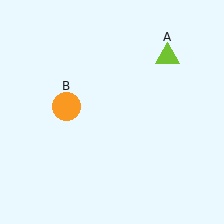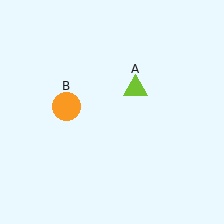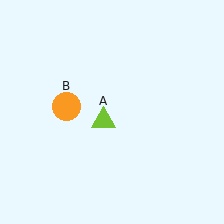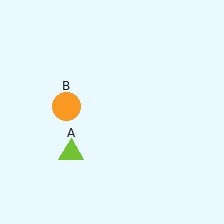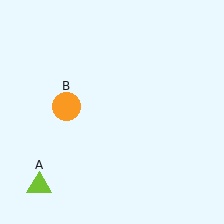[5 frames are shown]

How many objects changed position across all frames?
1 object changed position: lime triangle (object A).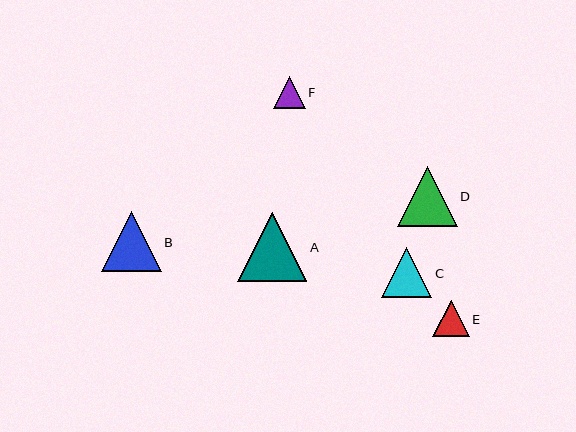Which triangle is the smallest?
Triangle F is the smallest with a size of approximately 32 pixels.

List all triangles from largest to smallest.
From largest to smallest: A, D, B, C, E, F.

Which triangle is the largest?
Triangle A is the largest with a size of approximately 69 pixels.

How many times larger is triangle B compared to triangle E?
Triangle B is approximately 1.6 times the size of triangle E.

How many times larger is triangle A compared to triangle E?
Triangle A is approximately 1.9 times the size of triangle E.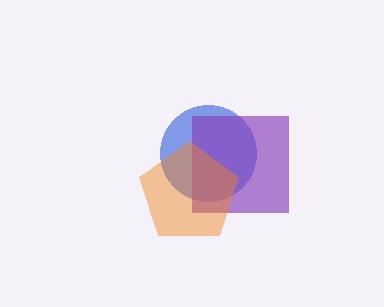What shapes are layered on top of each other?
The layered shapes are: a blue circle, a purple square, an orange pentagon.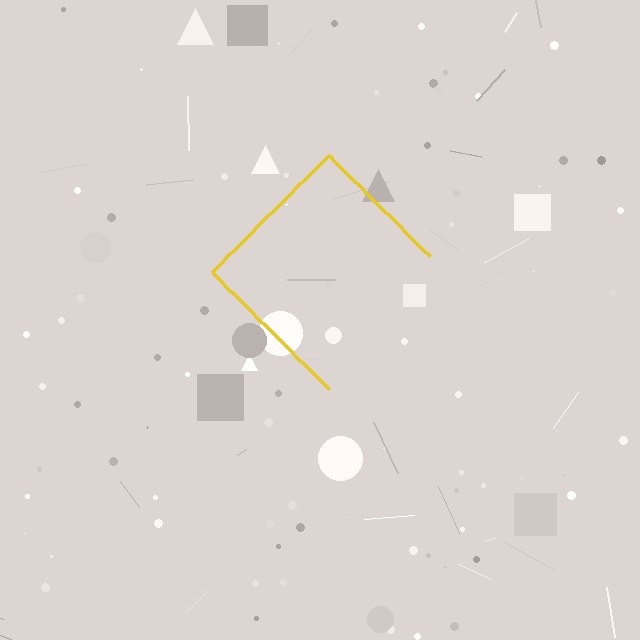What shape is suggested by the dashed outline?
The dashed outline suggests a diamond.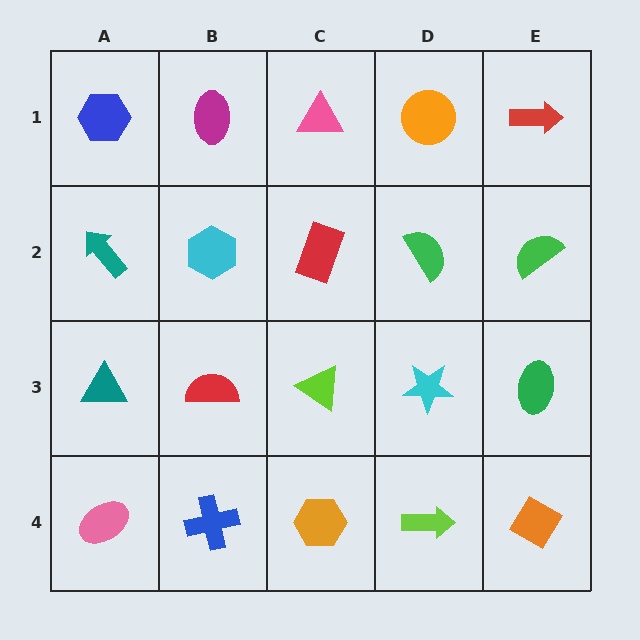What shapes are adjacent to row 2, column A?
A blue hexagon (row 1, column A), a teal triangle (row 3, column A), a cyan hexagon (row 2, column B).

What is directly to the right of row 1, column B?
A pink triangle.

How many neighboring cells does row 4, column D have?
3.